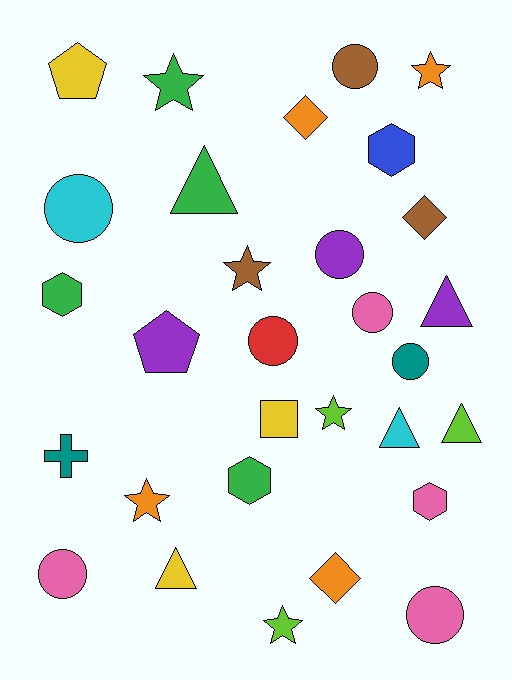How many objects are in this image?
There are 30 objects.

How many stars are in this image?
There are 6 stars.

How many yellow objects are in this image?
There are 3 yellow objects.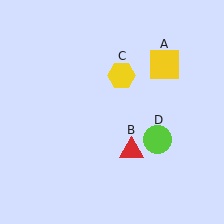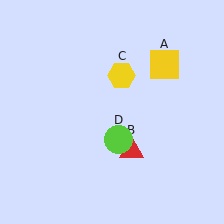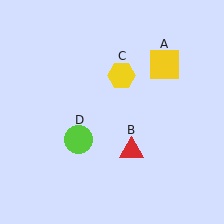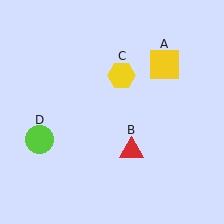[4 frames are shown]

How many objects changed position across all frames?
1 object changed position: lime circle (object D).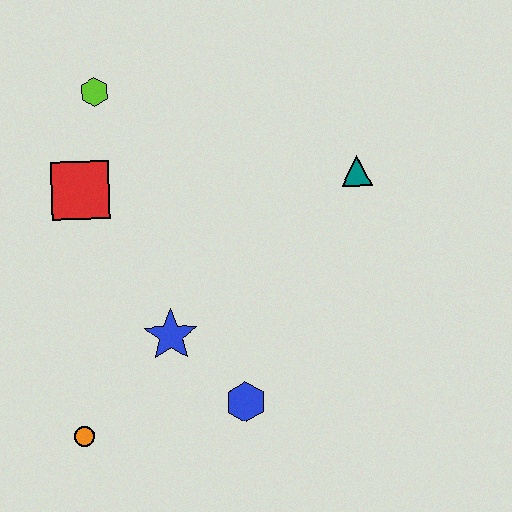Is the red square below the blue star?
No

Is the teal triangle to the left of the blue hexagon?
No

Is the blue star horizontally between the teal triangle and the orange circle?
Yes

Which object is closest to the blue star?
The blue hexagon is closest to the blue star.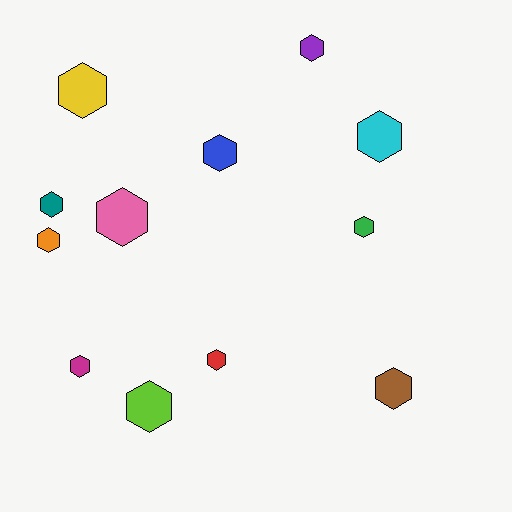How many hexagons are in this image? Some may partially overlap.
There are 12 hexagons.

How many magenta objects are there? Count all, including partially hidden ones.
There is 1 magenta object.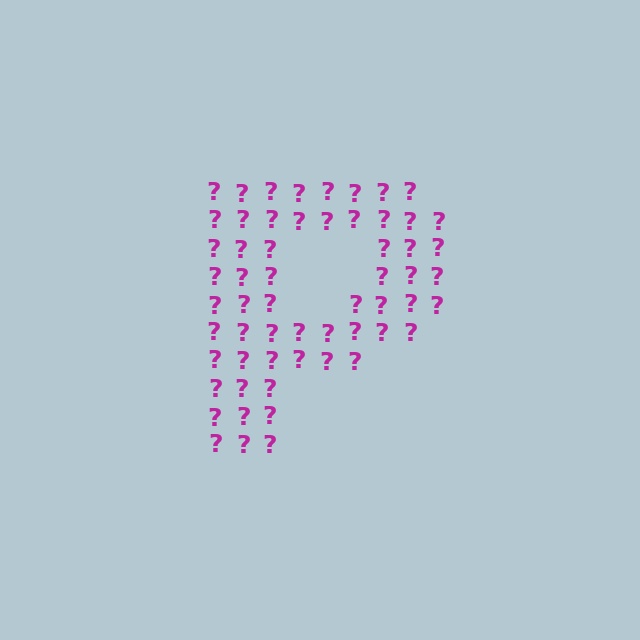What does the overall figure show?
The overall figure shows the letter P.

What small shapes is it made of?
It is made of small question marks.